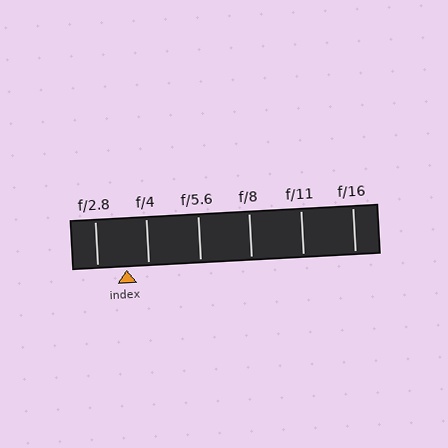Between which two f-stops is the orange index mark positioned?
The index mark is between f/2.8 and f/4.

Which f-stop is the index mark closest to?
The index mark is closest to f/4.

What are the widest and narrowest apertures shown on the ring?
The widest aperture shown is f/2.8 and the narrowest is f/16.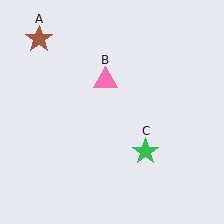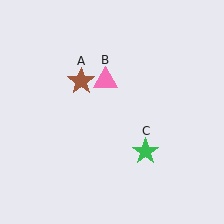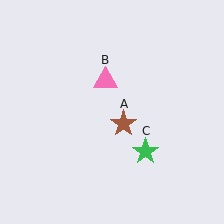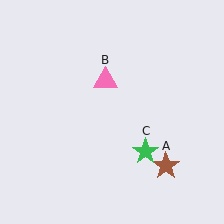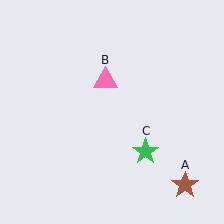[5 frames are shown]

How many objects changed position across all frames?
1 object changed position: brown star (object A).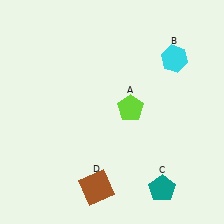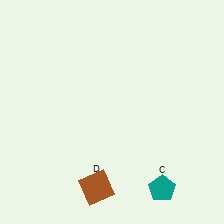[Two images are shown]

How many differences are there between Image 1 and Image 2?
There are 2 differences between the two images.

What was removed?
The cyan hexagon (B), the lime pentagon (A) were removed in Image 2.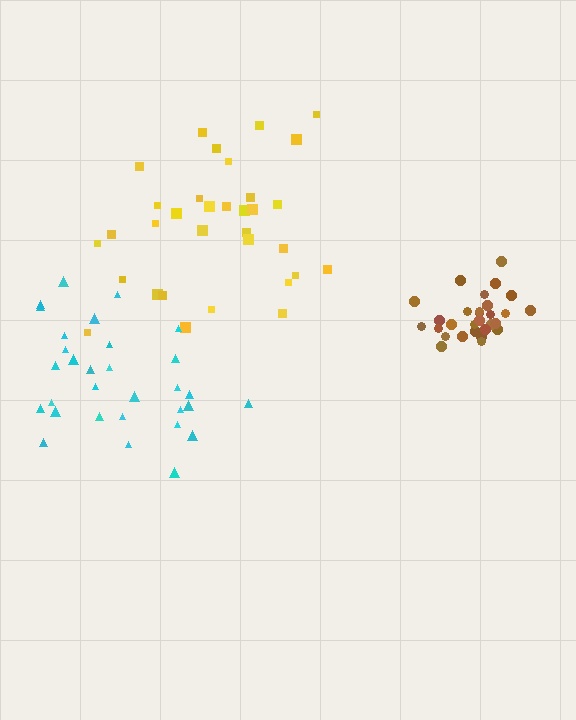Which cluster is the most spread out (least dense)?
Yellow.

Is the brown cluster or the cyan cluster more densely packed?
Brown.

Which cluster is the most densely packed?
Brown.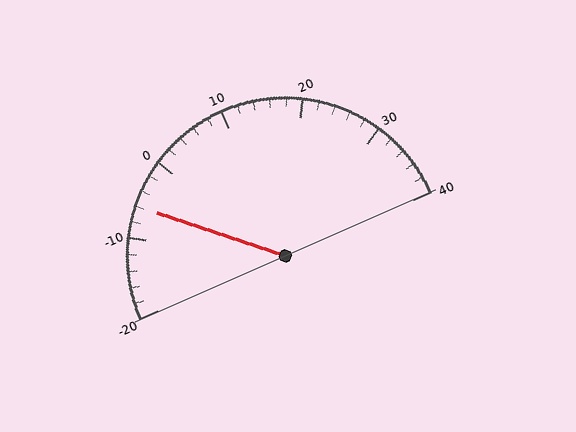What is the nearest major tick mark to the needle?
The nearest major tick mark is -10.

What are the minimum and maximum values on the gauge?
The gauge ranges from -20 to 40.